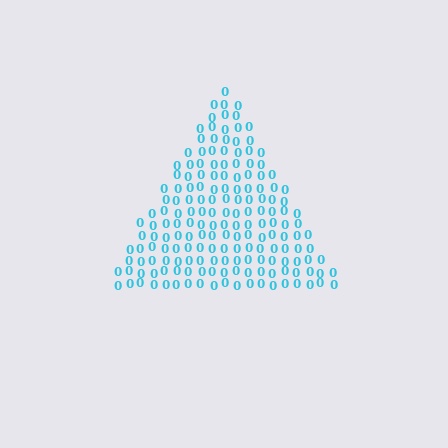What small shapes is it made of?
It is made of small digit 0's.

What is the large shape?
The large shape is a triangle.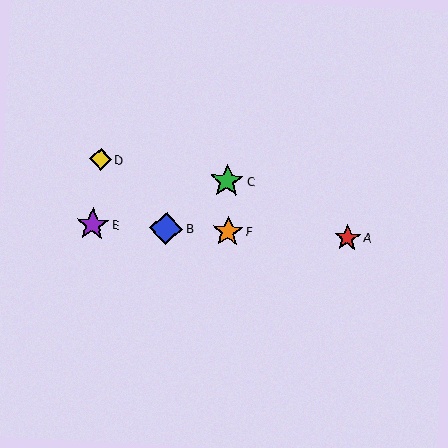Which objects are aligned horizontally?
Objects A, B, E, F are aligned horizontally.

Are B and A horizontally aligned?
Yes, both are at y≈228.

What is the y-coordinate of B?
Object B is at y≈228.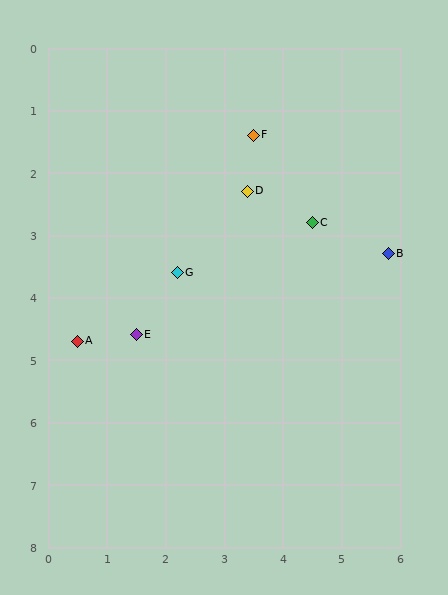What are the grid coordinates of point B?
Point B is at approximately (5.8, 3.3).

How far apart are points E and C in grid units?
Points E and C are about 3.5 grid units apart.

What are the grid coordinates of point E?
Point E is at approximately (1.5, 4.6).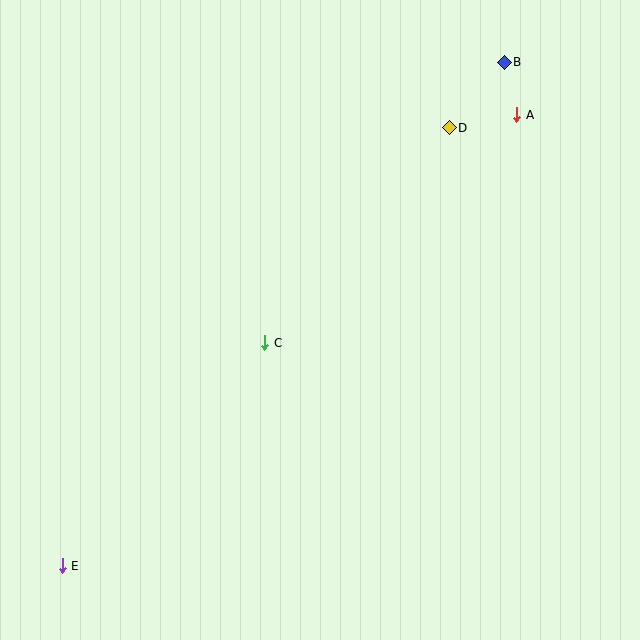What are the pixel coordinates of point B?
Point B is at (504, 62).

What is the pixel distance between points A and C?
The distance between A and C is 339 pixels.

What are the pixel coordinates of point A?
Point A is at (517, 115).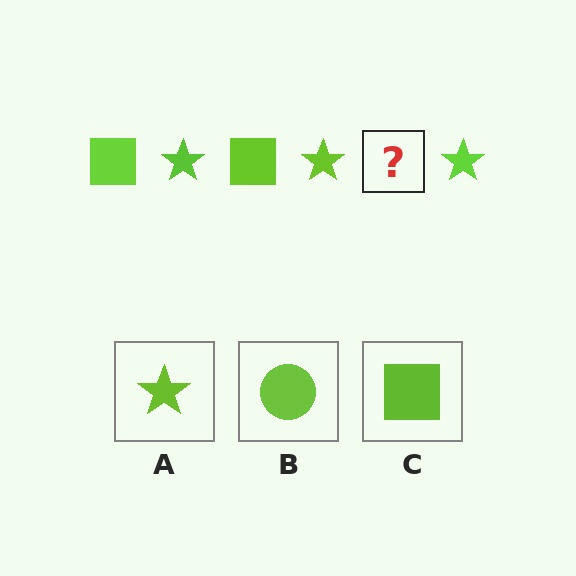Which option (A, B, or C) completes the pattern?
C.